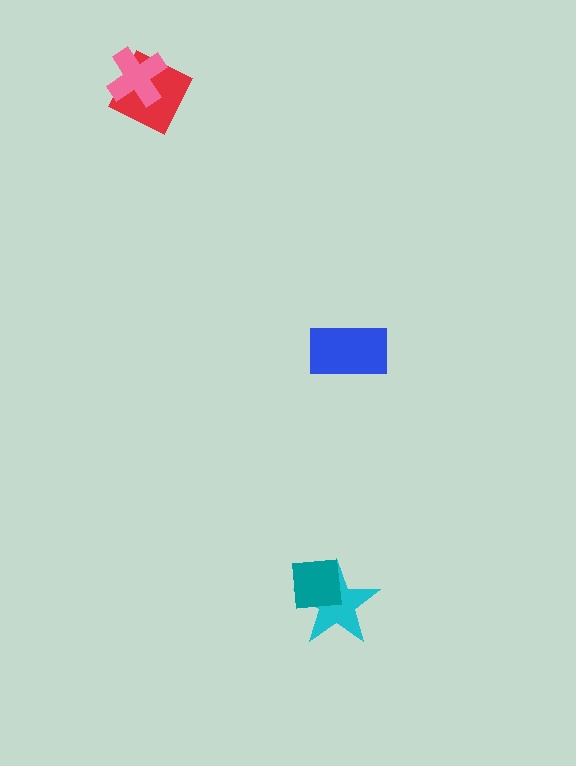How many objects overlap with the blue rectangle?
0 objects overlap with the blue rectangle.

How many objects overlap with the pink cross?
1 object overlaps with the pink cross.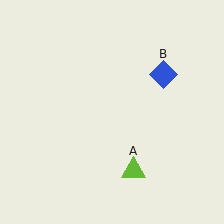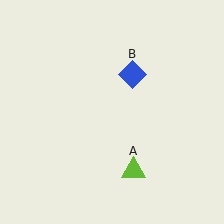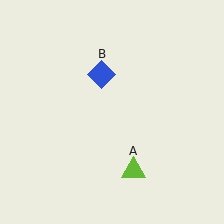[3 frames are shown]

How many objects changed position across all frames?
1 object changed position: blue diamond (object B).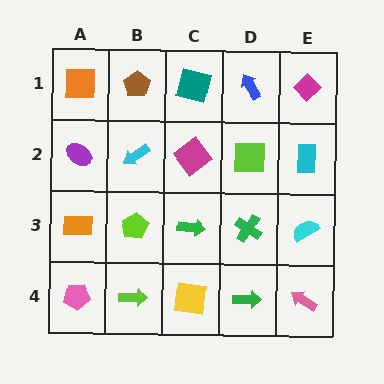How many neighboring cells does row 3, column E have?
3.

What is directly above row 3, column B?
A cyan arrow.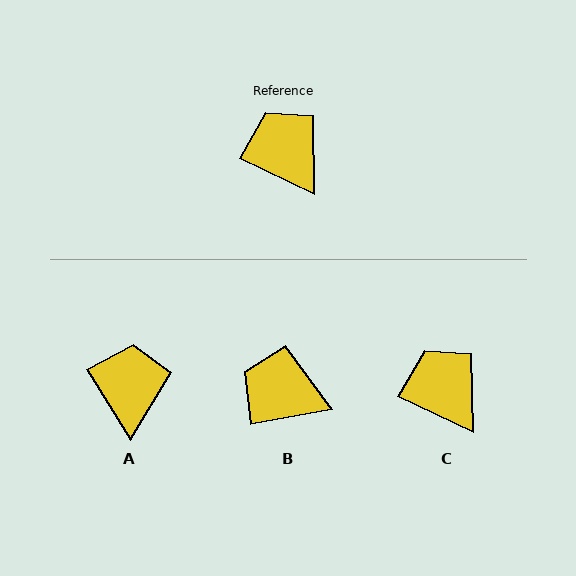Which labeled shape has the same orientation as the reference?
C.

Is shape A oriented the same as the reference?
No, it is off by about 33 degrees.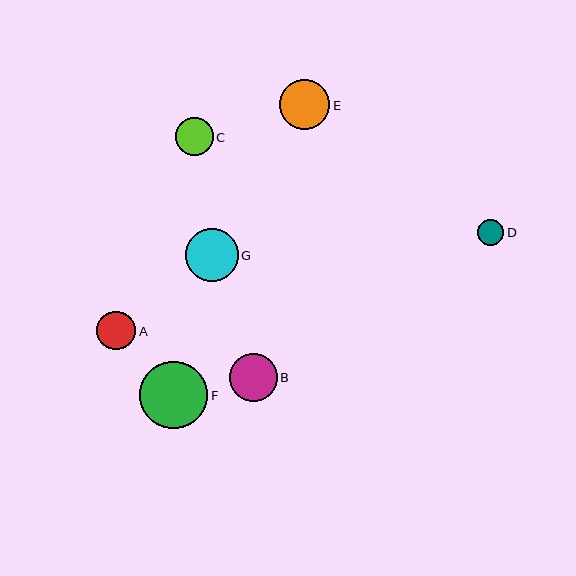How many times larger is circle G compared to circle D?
Circle G is approximately 2.0 times the size of circle D.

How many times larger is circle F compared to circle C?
Circle F is approximately 1.8 times the size of circle C.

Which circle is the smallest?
Circle D is the smallest with a size of approximately 26 pixels.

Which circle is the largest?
Circle F is the largest with a size of approximately 68 pixels.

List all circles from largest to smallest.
From largest to smallest: F, G, E, B, A, C, D.